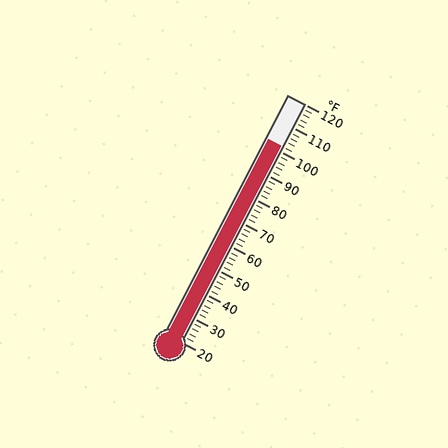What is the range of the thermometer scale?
The thermometer scale ranges from 20°F to 120°F.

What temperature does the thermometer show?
The thermometer shows approximately 102°F.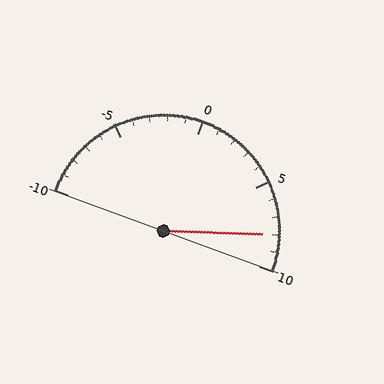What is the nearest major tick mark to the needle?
The nearest major tick mark is 10.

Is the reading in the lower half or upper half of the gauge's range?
The reading is in the upper half of the range (-10 to 10).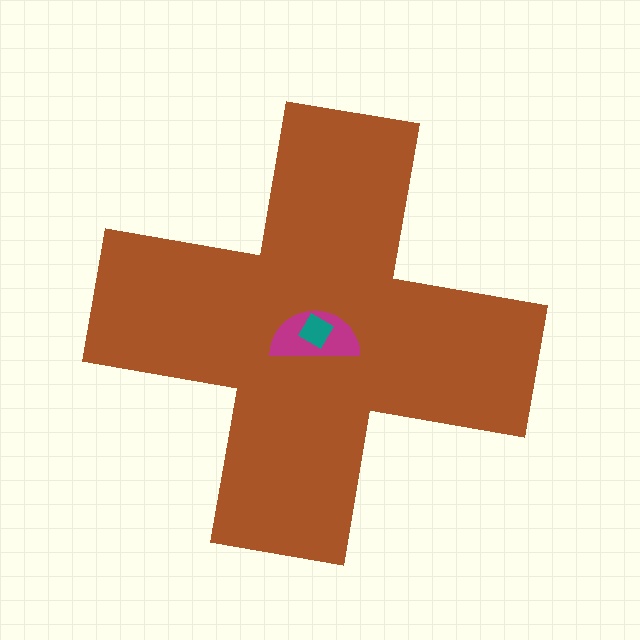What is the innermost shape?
The teal diamond.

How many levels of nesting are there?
3.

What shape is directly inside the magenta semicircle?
The teal diamond.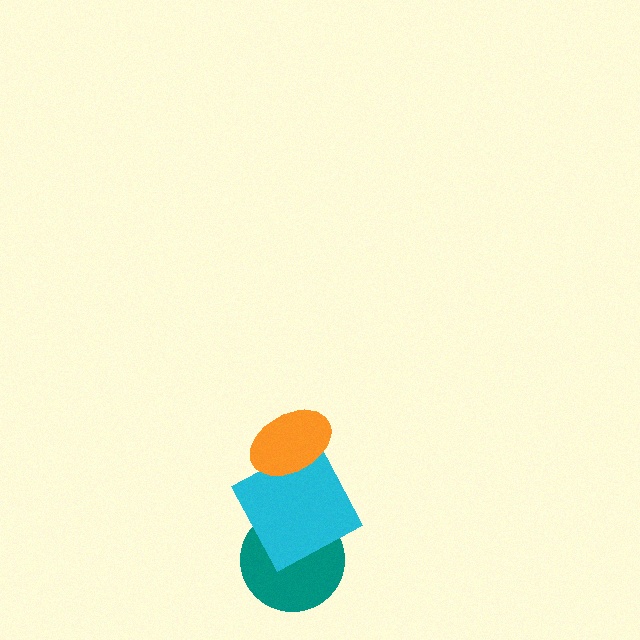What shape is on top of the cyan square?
The orange ellipse is on top of the cyan square.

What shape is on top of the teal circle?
The cyan square is on top of the teal circle.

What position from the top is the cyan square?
The cyan square is 2nd from the top.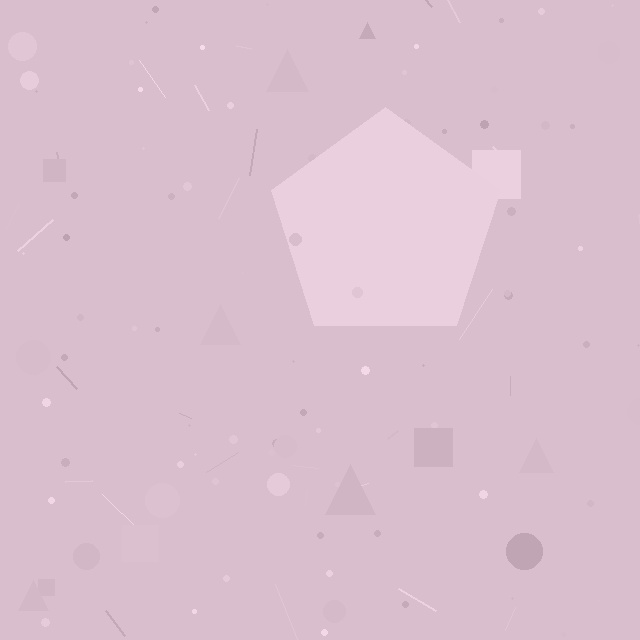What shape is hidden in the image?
A pentagon is hidden in the image.